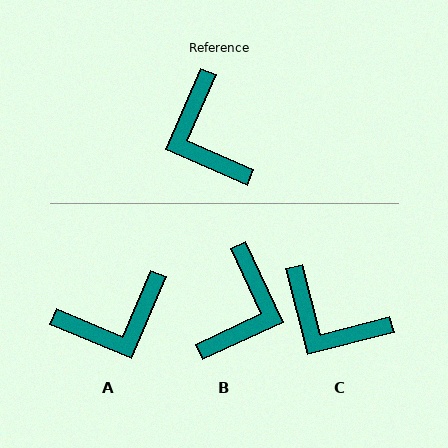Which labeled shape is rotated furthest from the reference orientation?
B, about 138 degrees away.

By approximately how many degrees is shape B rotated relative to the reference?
Approximately 138 degrees counter-clockwise.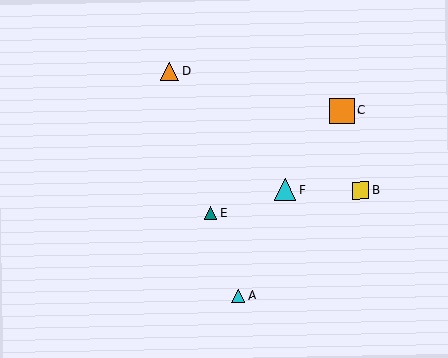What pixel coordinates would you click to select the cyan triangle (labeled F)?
Click at (285, 190) to select the cyan triangle F.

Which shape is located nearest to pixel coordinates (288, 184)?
The cyan triangle (labeled F) at (285, 190) is nearest to that location.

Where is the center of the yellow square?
The center of the yellow square is at (361, 190).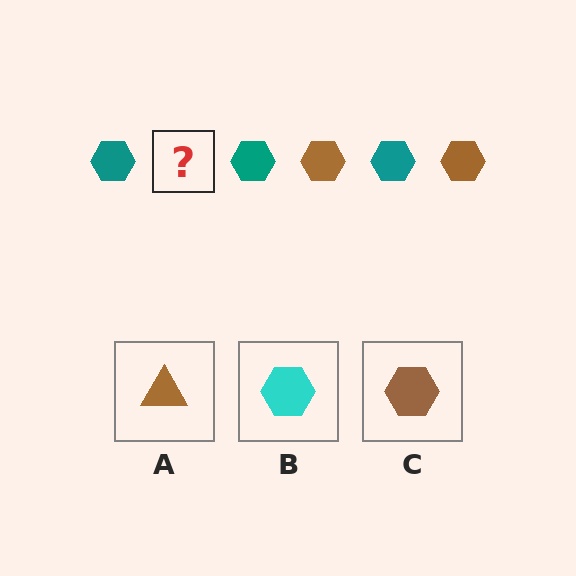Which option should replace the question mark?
Option C.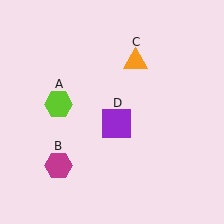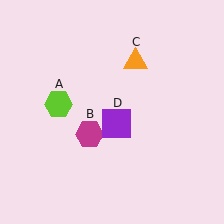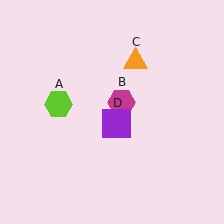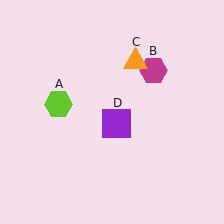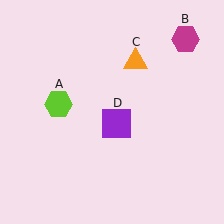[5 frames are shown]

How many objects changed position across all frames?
1 object changed position: magenta hexagon (object B).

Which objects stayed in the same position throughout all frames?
Lime hexagon (object A) and orange triangle (object C) and purple square (object D) remained stationary.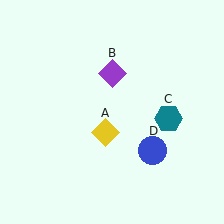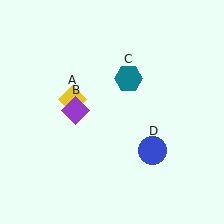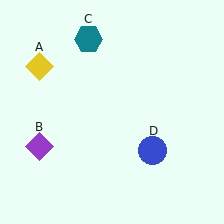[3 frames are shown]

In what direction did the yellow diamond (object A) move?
The yellow diamond (object A) moved up and to the left.